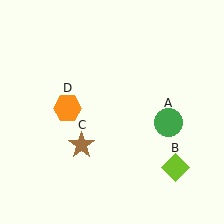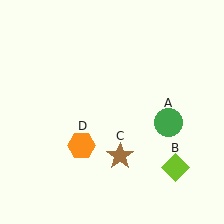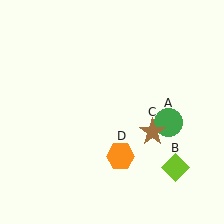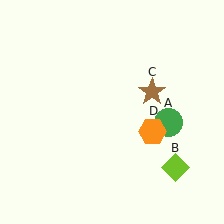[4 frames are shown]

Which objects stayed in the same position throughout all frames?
Green circle (object A) and lime diamond (object B) remained stationary.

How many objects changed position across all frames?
2 objects changed position: brown star (object C), orange hexagon (object D).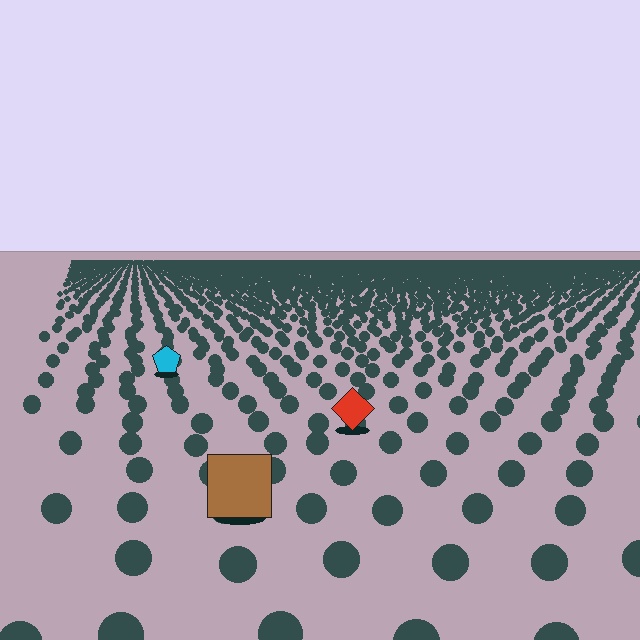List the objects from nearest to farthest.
From nearest to farthest: the brown square, the red diamond, the cyan pentagon.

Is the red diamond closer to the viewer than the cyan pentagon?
Yes. The red diamond is closer — you can tell from the texture gradient: the ground texture is coarser near it.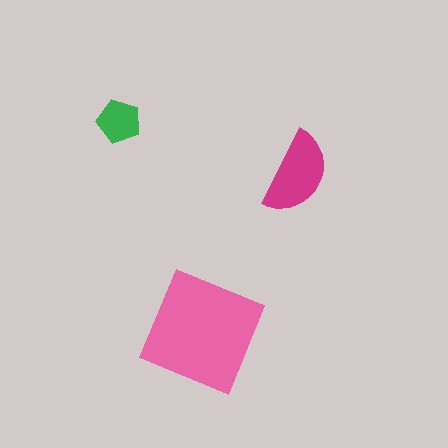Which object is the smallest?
The green pentagon.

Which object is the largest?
The pink square.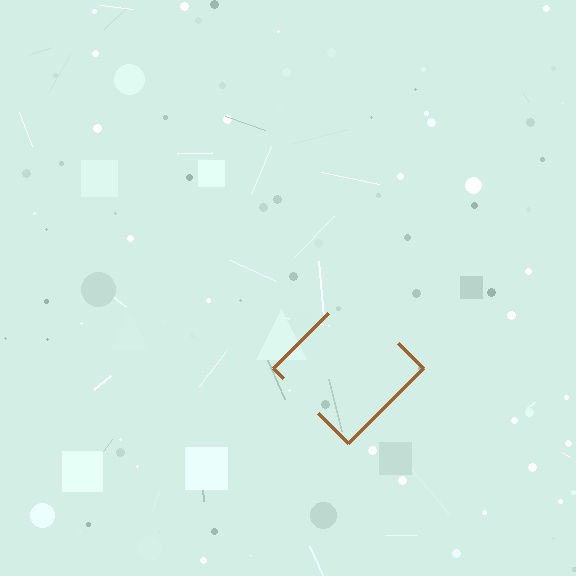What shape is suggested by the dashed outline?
The dashed outline suggests a diamond.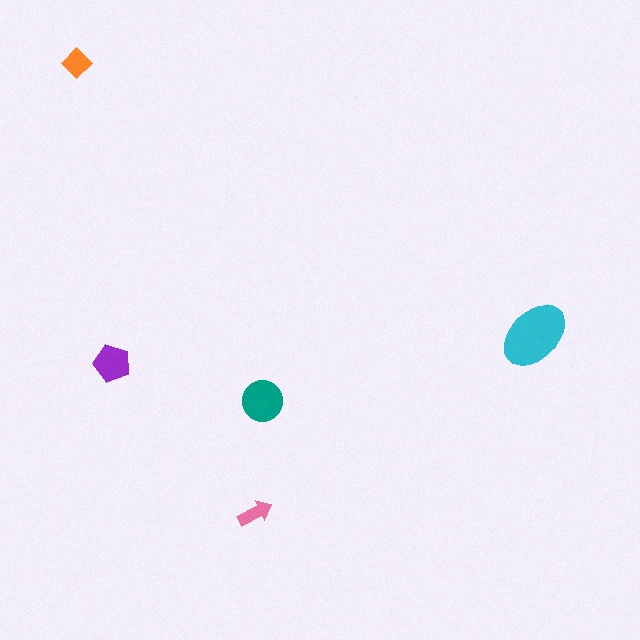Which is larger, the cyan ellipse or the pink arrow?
The cyan ellipse.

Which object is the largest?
The cyan ellipse.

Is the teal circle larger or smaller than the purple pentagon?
Larger.